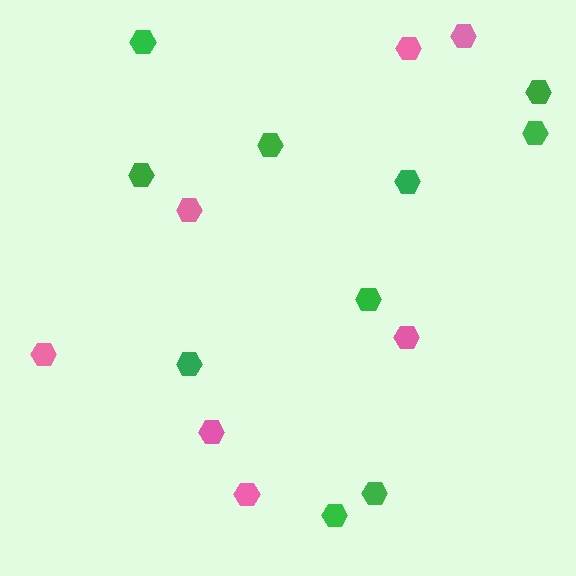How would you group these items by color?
There are 2 groups: one group of pink hexagons (7) and one group of green hexagons (10).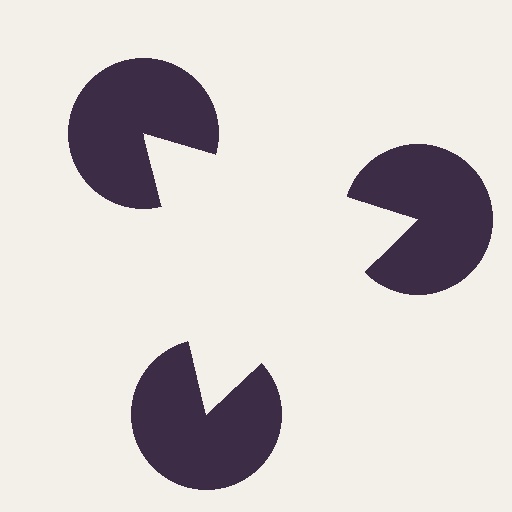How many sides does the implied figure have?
3 sides.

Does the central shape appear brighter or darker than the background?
It typically appears slightly brighter than the background, even though no actual brightness change is drawn.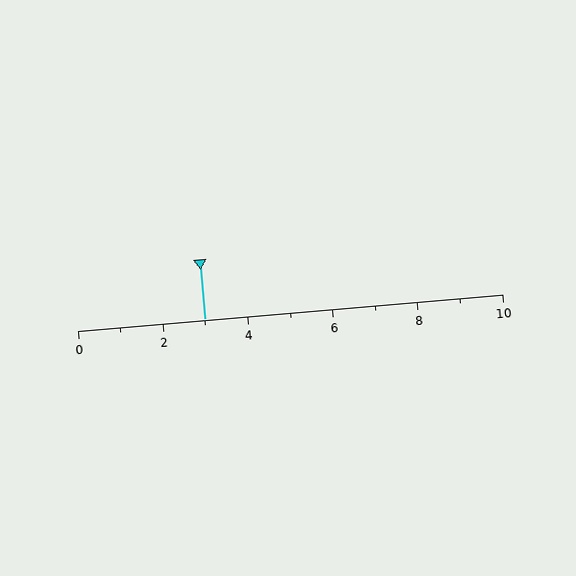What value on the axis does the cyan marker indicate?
The marker indicates approximately 3.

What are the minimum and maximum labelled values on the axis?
The axis runs from 0 to 10.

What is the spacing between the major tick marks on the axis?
The major ticks are spaced 2 apart.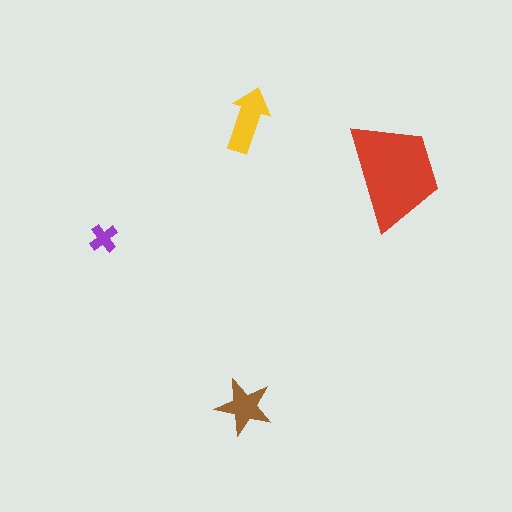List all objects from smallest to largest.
The purple cross, the brown star, the yellow arrow, the red trapezoid.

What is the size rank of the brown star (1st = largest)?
3rd.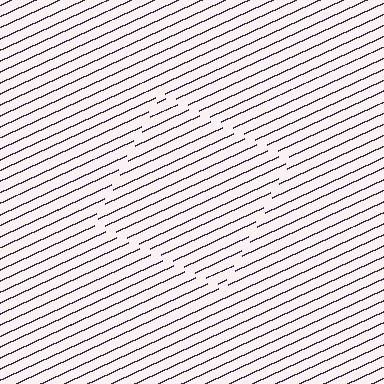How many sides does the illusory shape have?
4 sides — the line-ends trace a square.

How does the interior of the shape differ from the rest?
The interior of the shape contains the same grating, shifted by half a period — the contour is defined by the phase discontinuity where line-ends from the inner and outer gratings abut.